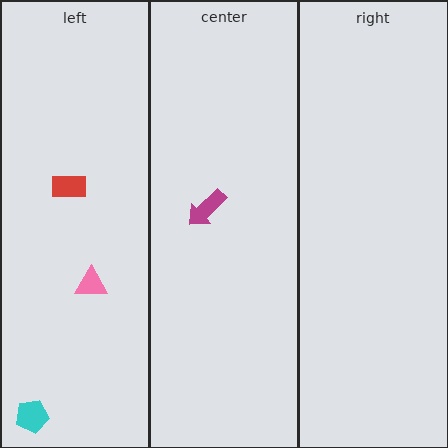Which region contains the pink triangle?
The left region.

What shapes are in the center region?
The magenta arrow.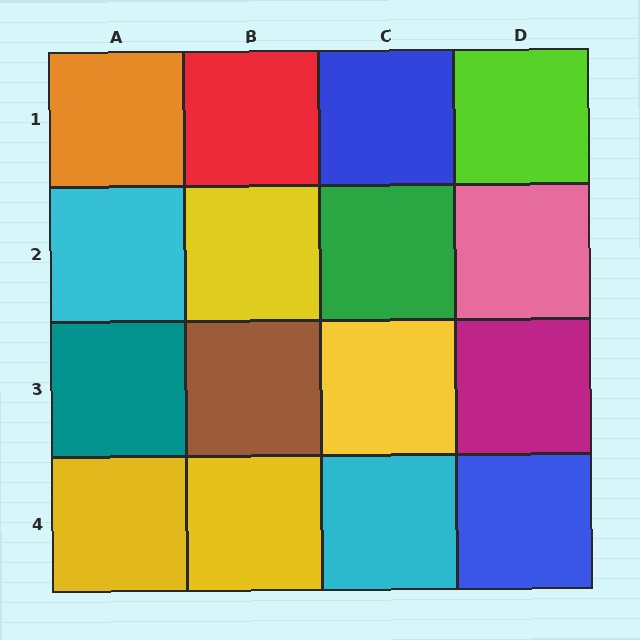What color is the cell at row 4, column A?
Yellow.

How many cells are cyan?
2 cells are cyan.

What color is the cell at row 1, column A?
Orange.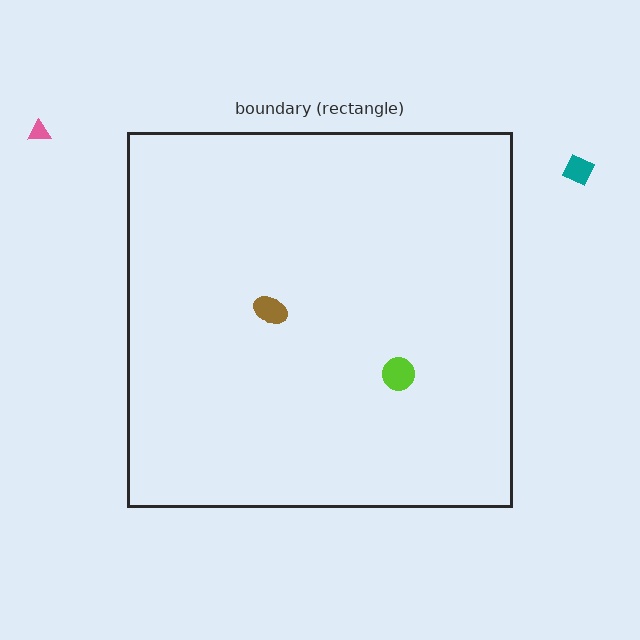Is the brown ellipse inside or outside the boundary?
Inside.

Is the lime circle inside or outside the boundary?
Inside.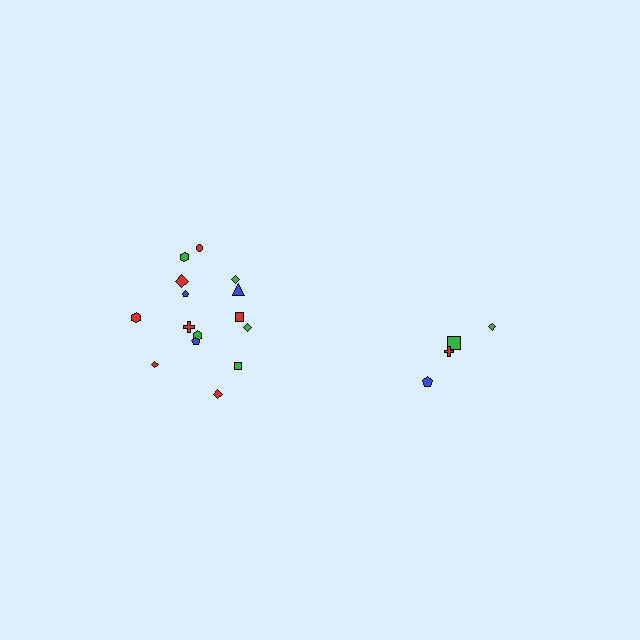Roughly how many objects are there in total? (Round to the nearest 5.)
Roughly 20 objects in total.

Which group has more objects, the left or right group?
The left group.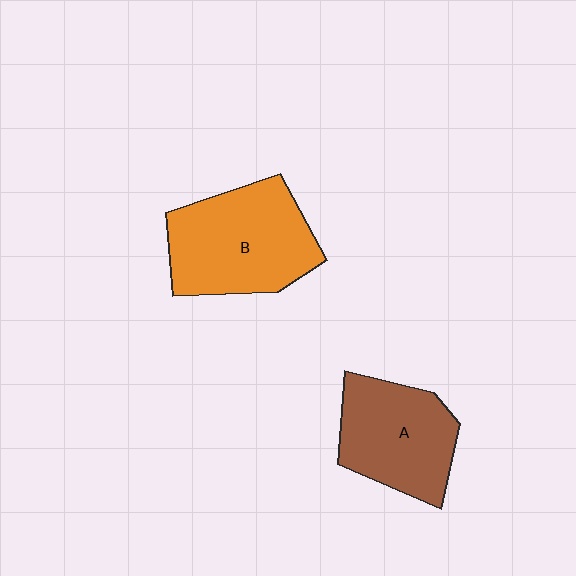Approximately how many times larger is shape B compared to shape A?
Approximately 1.2 times.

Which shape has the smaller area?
Shape A (brown).